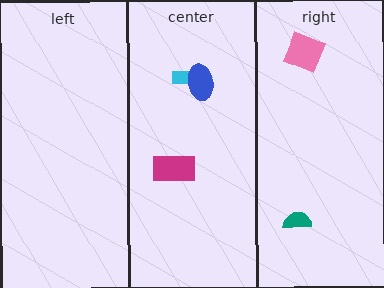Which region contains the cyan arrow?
The center region.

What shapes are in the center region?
The cyan arrow, the magenta rectangle, the blue ellipse.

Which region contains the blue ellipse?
The center region.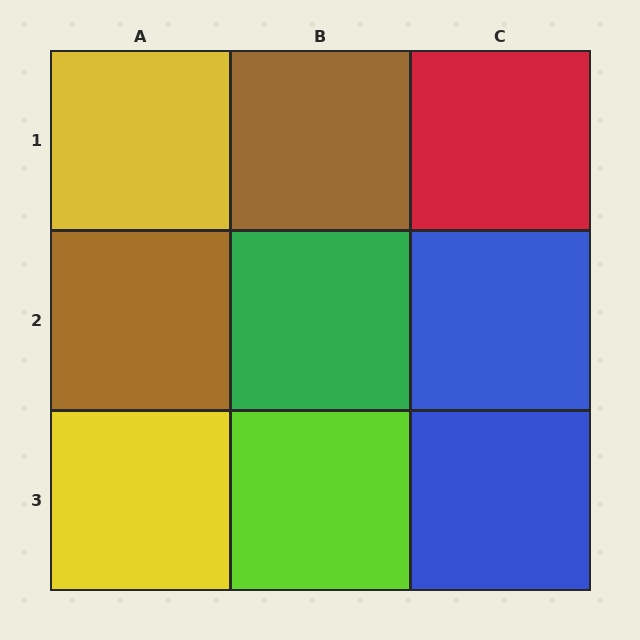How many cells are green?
1 cell is green.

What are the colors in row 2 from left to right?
Brown, green, blue.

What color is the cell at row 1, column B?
Brown.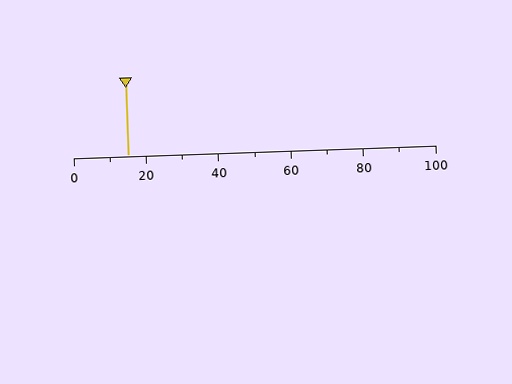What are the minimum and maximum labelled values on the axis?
The axis runs from 0 to 100.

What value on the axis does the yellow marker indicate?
The marker indicates approximately 15.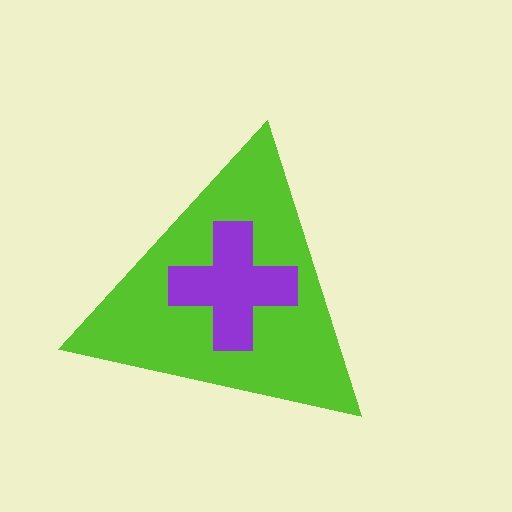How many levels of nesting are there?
2.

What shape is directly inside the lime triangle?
The purple cross.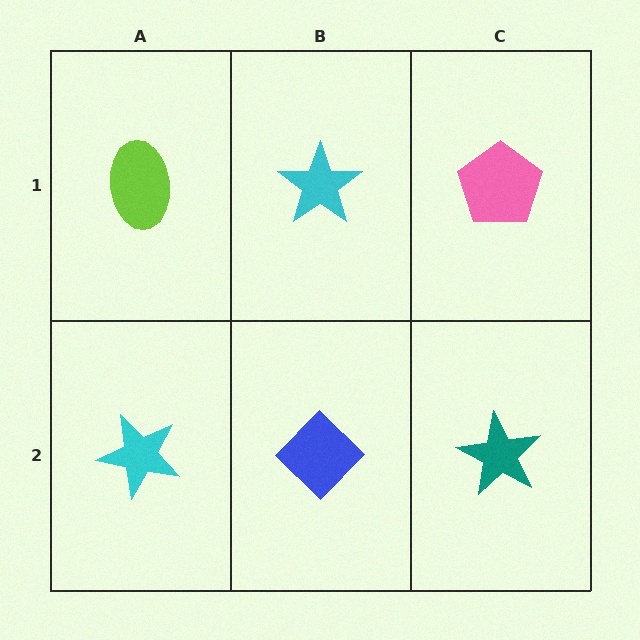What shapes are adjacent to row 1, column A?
A cyan star (row 2, column A), a cyan star (row 1, column B).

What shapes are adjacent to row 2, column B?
A cyan star (row 1, column B), a cyan star (row 2, column A), a teal star (row 2, column C).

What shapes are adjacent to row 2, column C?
A pink pentagon (row 1, column C), a blue diamond (row 2, column B).